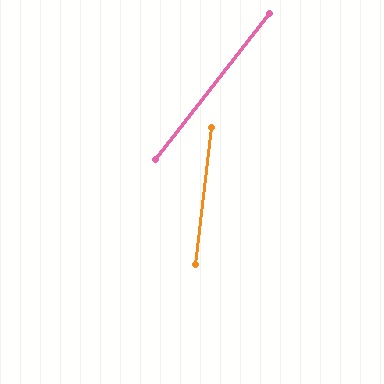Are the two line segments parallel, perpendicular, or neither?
Neither parallel nor perpendicular — they differ by about 31°.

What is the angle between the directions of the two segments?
Approximately 31 degrees.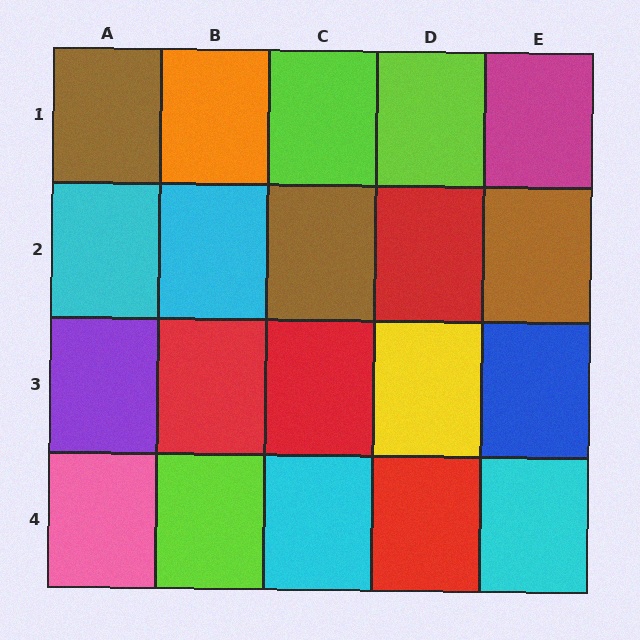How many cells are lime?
3 cells are lime.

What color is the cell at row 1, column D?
Lime.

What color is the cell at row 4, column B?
Lime.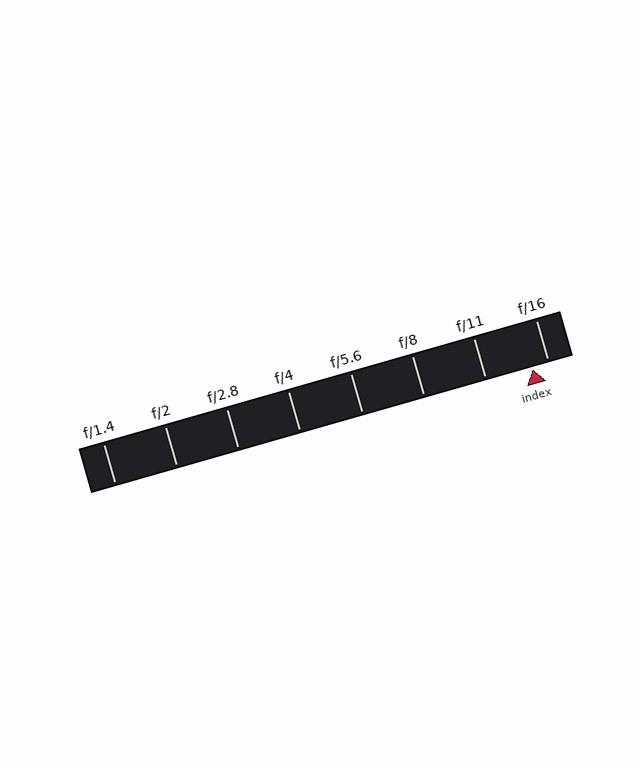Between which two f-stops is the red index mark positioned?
The index mark is between f/11 and f/16.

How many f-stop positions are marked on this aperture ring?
There are 8 f-stop positions marked.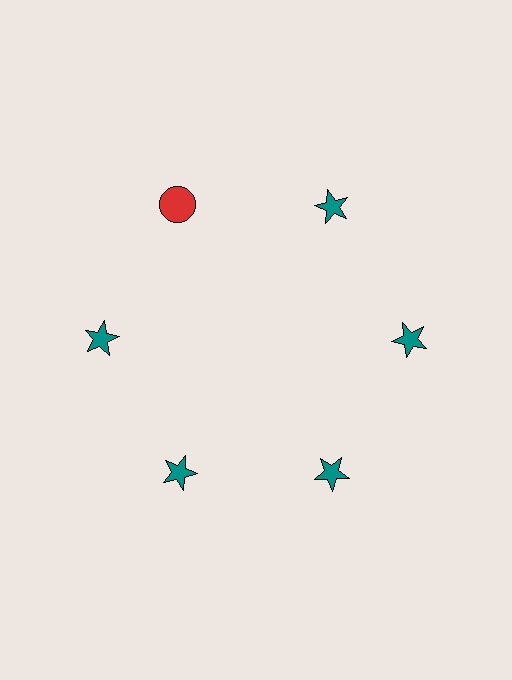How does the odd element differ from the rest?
It differs in both color (red instead of teal) and shape (circle instead of star).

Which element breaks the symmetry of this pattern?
The red circle at roughly the 11 o'clock position breaks the symmetry. All other shapes are teal stars.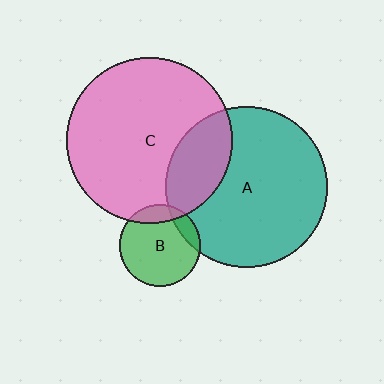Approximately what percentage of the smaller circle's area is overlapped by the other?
Approximately 15%.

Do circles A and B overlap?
Yes.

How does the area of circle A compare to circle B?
Approximately 3.9 times.